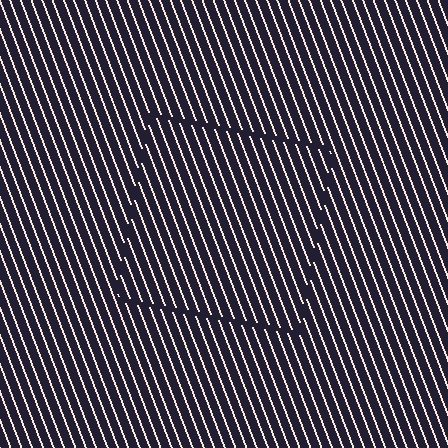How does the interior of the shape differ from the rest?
The interior of the shape contains the same grating, shifted by half a period — the contour is defined by the phase discontinuity where line-ends from the inner and outer gratings abut.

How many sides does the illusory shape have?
4 sides — the line-ends trace a square.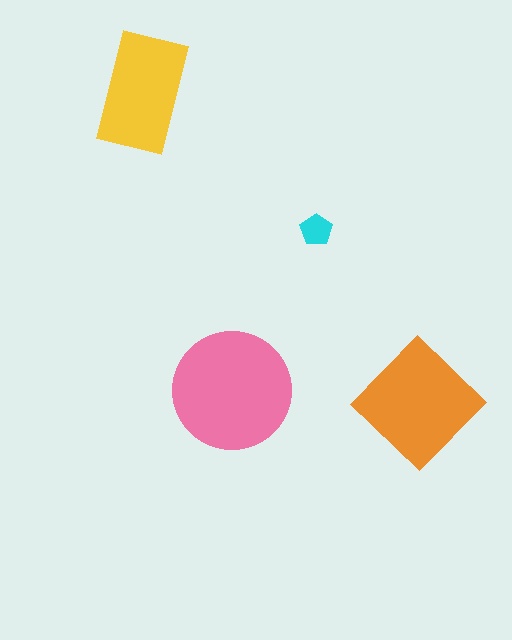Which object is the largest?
The pink circle.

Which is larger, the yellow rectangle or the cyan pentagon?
The yellow rectangle.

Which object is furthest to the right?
The orange diamond is rightmost.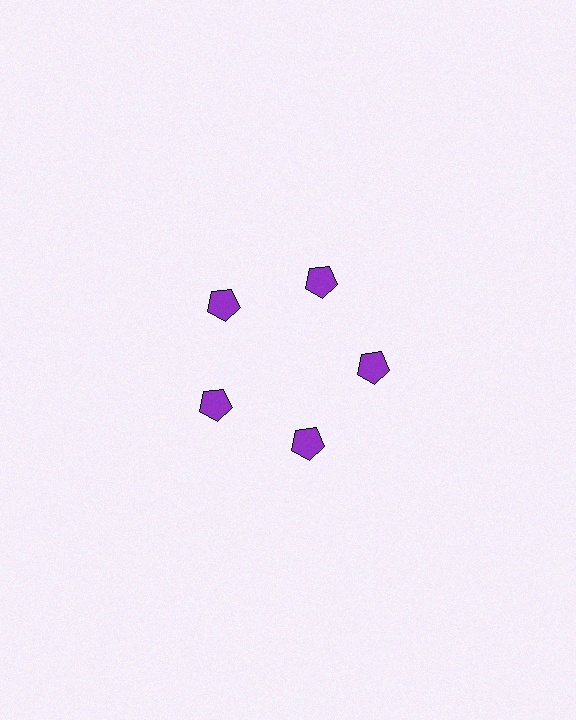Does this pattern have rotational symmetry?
Yes, this pattern has 5-fold rotational symmetry. It looks the same after rotating 72 degrees around the center.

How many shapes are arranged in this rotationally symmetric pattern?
There are 5 shapes, arranged in 5 groups of 1.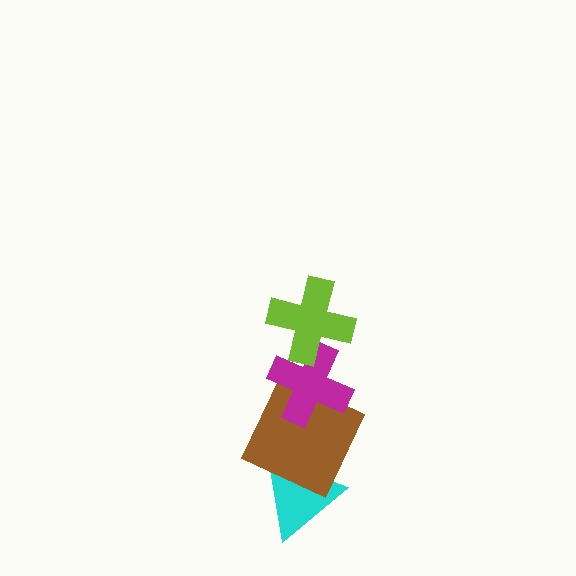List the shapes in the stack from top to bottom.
From top to bottom: the lime cross, the magenta cross, the brown square, the cyan triangle.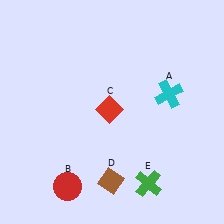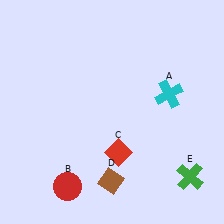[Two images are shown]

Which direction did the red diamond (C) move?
The red diamond (C) moved down.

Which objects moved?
The objects that moved are: the red diamond (C), the green cross (E).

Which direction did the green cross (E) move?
The green cross (E) moved right.